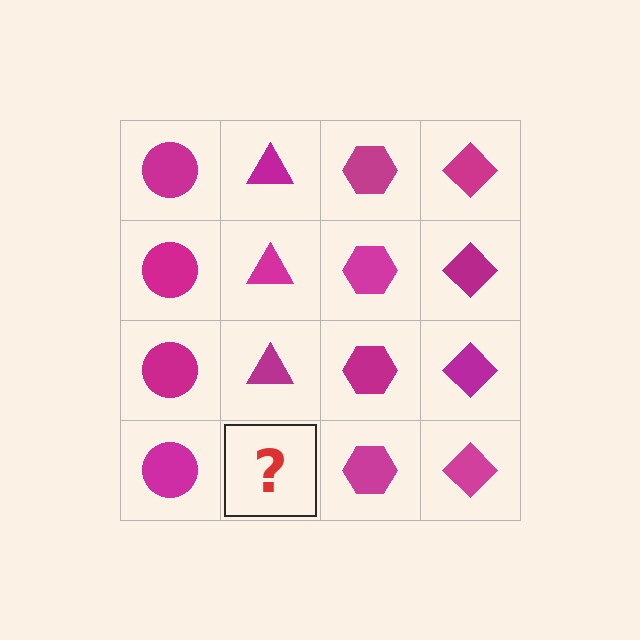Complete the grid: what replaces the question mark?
The question mark should be replaced with a magenta triangle.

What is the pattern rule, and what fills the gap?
The rule is that each column has a consistent shape. The gap should be filled with a magenta triangle.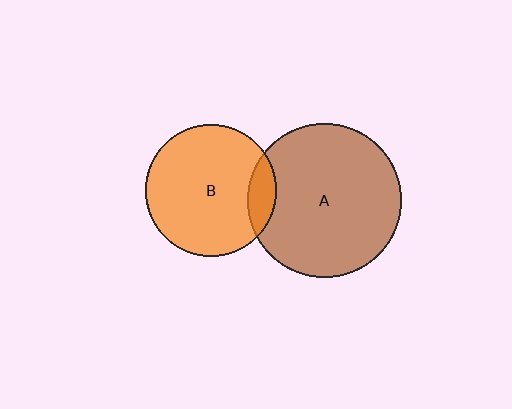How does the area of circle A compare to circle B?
Approximately 1.4 times.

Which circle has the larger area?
Circle A (brown).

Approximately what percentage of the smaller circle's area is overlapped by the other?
Approximately 10%.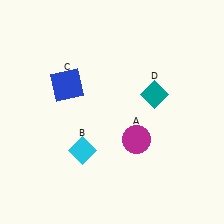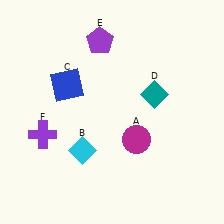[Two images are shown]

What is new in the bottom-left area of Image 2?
A purple cross (F) was added in the bottom-left area of Image 2.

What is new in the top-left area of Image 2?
A purple pentagon (E) was added in the top-left area of Image 2.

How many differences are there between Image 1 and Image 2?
There are 2 differences between the two images.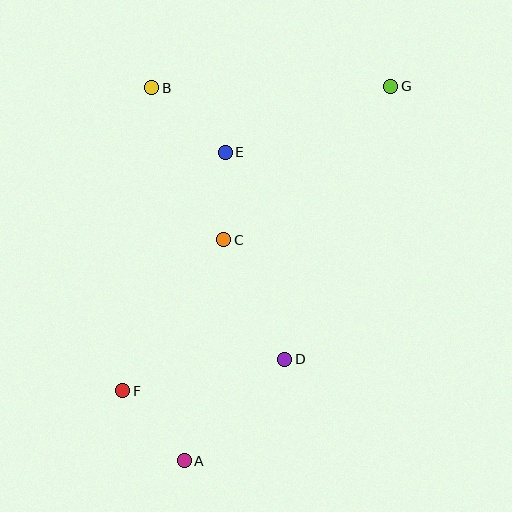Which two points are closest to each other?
Points C and E are closest to each other.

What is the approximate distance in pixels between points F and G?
The distance between F and G is approximately 405 pixels.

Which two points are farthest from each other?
Points A and G are farthest from each other.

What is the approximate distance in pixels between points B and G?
The distance between B and G is approximately 239 pixels.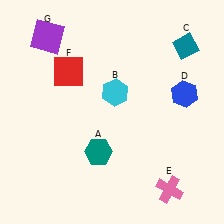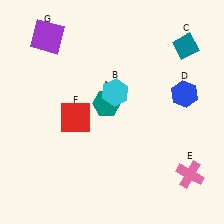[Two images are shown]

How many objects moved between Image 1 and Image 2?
3 objects moved between the two images.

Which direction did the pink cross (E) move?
The pink cross (E) moved right.